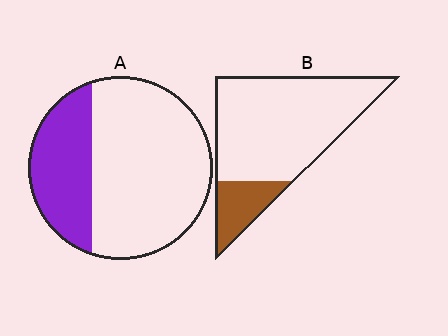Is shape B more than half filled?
No.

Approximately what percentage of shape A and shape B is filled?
A is approximately 30% and B is approximately 20%.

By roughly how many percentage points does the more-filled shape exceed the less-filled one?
By roughly 10 percentage points (A over B).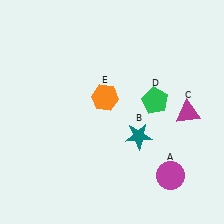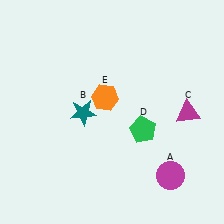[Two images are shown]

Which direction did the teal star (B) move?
The teal star (B) moved left.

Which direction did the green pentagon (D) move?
The green pentagon (D) moved down.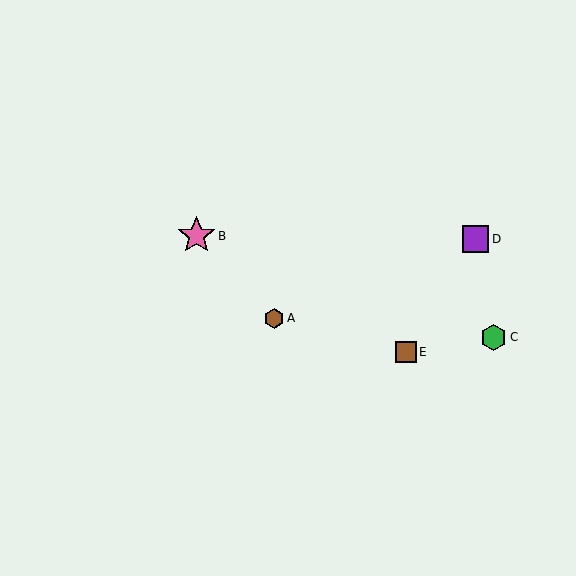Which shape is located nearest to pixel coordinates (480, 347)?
The green hexagon (labeled C) at (493, 337) is nearest to that location.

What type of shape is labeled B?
Shape B is a pink star.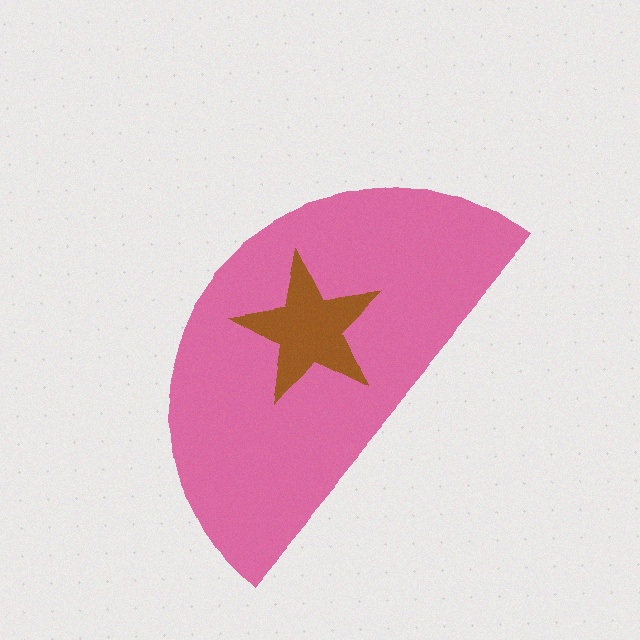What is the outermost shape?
The pink semicircle.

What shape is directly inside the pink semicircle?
The brown star.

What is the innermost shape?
The brown star.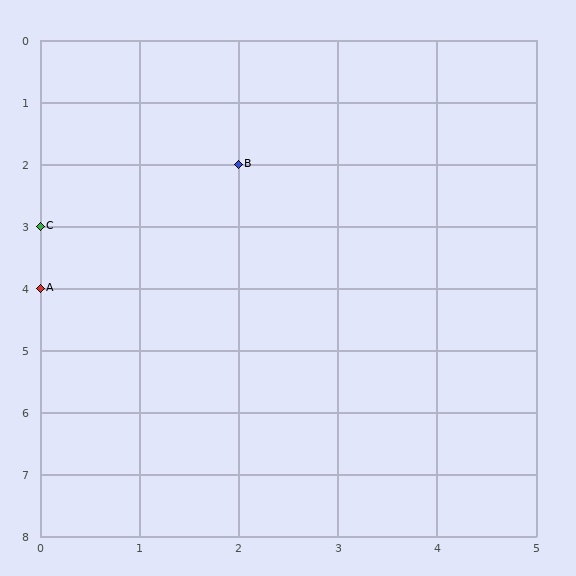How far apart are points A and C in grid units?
Points A and C are 1 row apart.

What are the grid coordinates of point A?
Point A is at grid coordinates (0, 4).